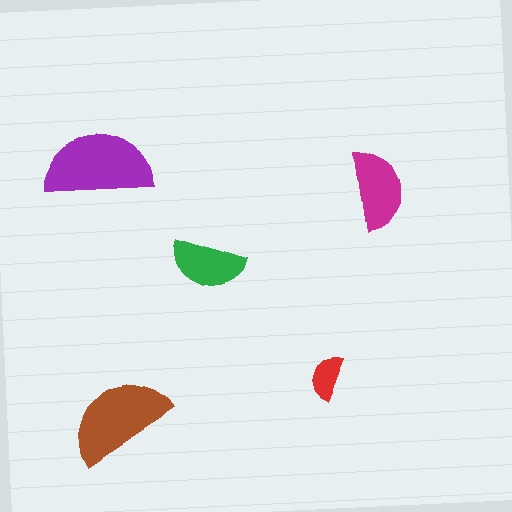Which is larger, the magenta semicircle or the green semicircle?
The magenta one.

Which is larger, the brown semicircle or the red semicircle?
The brown one.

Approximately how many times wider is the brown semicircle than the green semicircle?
About 1.5 times wider.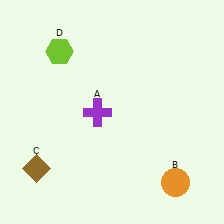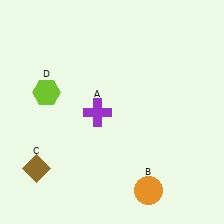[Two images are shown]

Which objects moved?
The objects that moved are: the orange circle (B), the lime hexagon (D).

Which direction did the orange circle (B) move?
The orange circle (B) moved left.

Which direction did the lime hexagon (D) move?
The lime hexagon (D) moved down.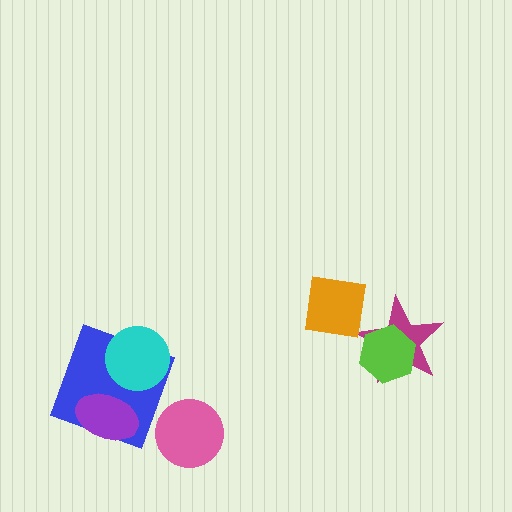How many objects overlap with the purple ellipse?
1 object overlaps with the purple ellipse.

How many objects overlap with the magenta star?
2 objects overlap with the magenta star.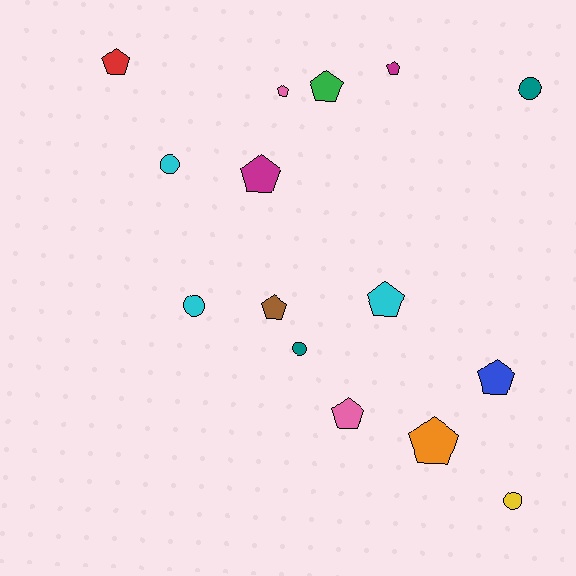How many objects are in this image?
There are 15 objects.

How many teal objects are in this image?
There are 2 teal objects.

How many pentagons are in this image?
There are 10 pentagons.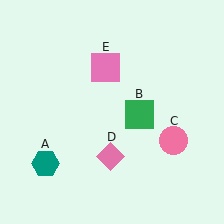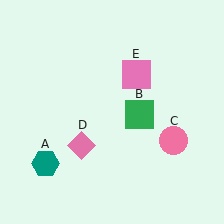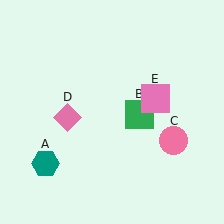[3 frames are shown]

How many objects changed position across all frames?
2 objects changed position: pink diamond (object D), pink square (object E).